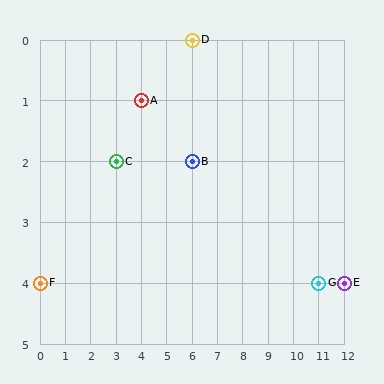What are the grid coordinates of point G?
Point G is at grid coordinates (11, 4).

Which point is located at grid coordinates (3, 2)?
Point C is at (3, 2).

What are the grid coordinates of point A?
Point A is at grid coordinates (4, 1).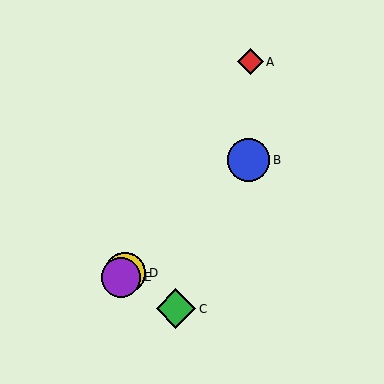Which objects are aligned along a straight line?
Objects B, D, E are aligned along a straight line.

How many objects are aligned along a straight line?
3 objects (B, D, E) are aligned along a straight line.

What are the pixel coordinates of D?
Object D is at (125, 273).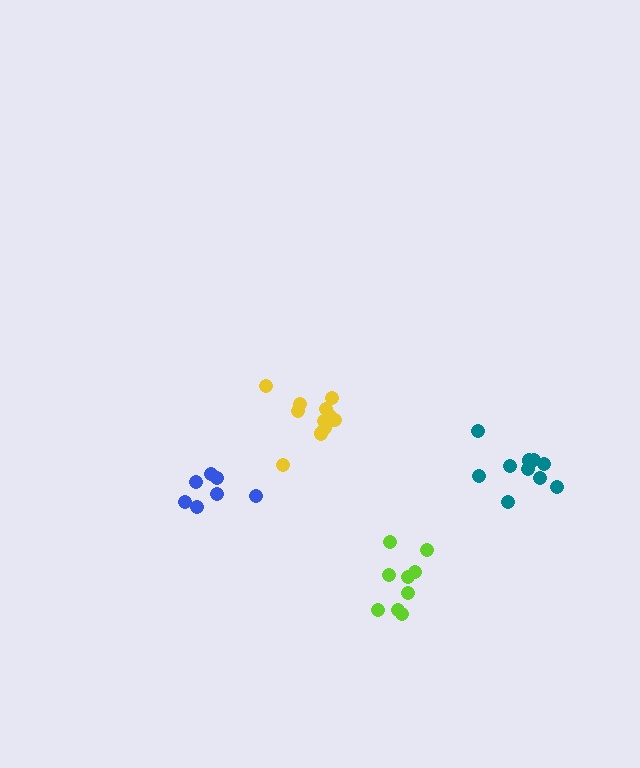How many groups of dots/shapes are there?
There are 4 groups.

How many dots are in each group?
Group 1: 7 dots, Group 2: 10 dots, Group 3: 12 dots, Group 4: 9 dots (38 total).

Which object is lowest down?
The lime cluster is bottommost.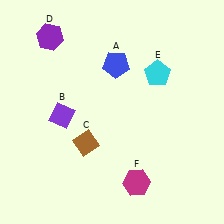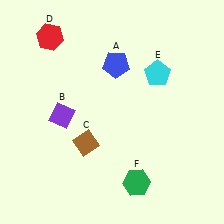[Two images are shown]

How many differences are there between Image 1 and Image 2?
There are 2 differences between the two images.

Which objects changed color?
D changed from purple to red. F changed from magenta to green.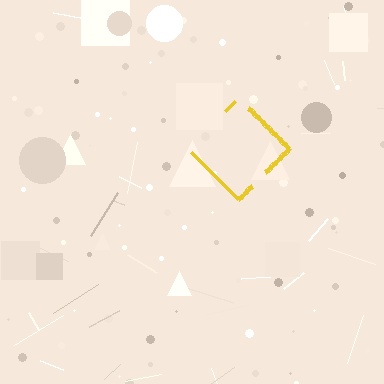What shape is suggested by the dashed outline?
The dashed outline suggests a diamond.